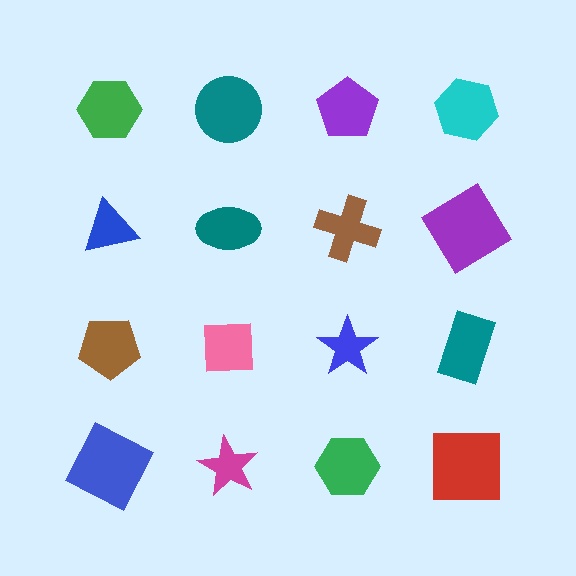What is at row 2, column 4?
A purple diamond.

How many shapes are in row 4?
4 shapes.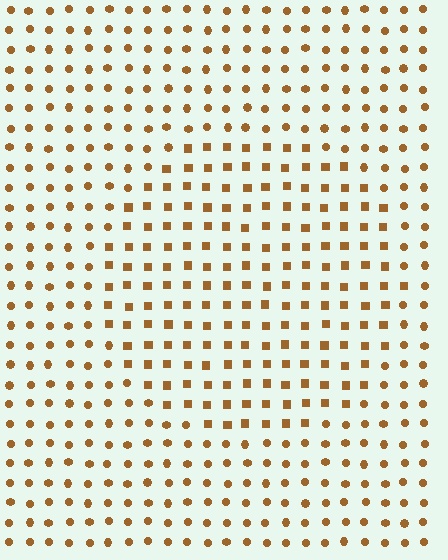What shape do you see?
I see a circle.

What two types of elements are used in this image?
The image uses squares inside the circle region and circles outside it.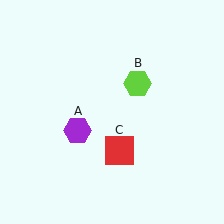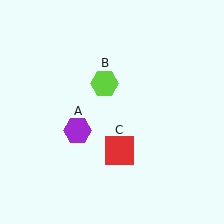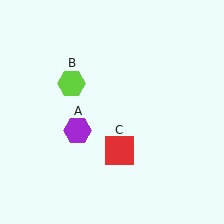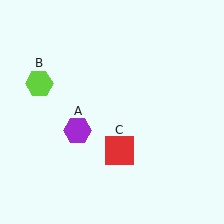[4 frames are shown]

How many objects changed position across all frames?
1 object changed position: lime hexagon (object B).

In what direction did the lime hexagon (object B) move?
The lime hexagon (object B) moved left.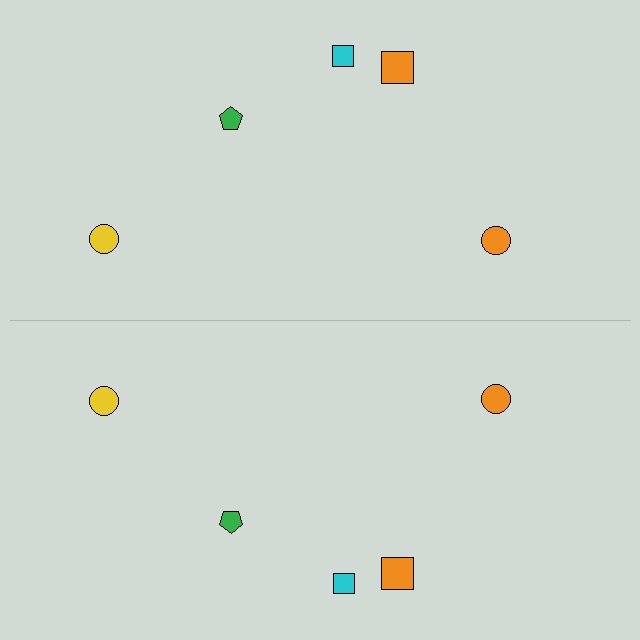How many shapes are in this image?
There are 10 shapes in this image.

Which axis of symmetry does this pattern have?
The pattern has a horizontal axis of symmetry running through the center of the image.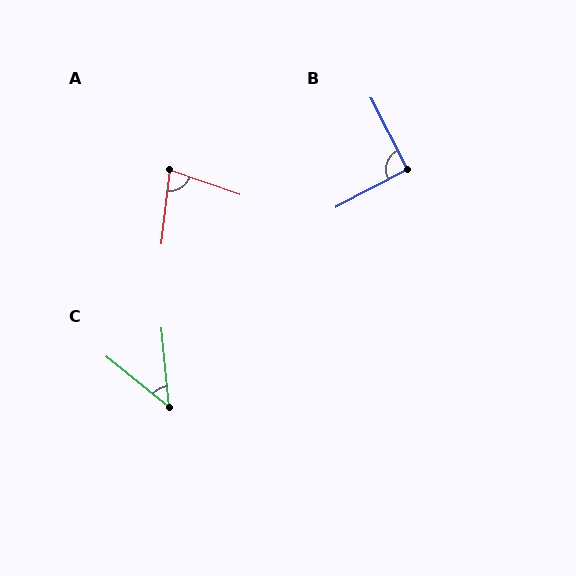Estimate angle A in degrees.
Approximately 78 degrees.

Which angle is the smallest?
C, at approximately 45 degrees.